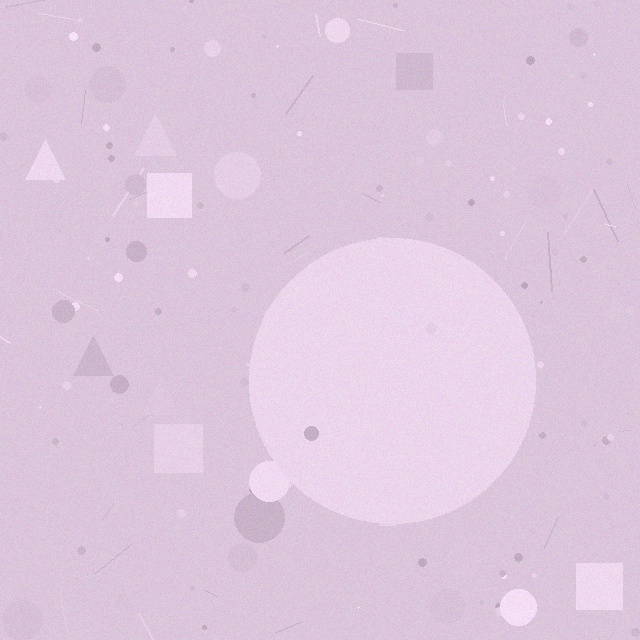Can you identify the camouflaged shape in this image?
The camouflaged shape is a circle.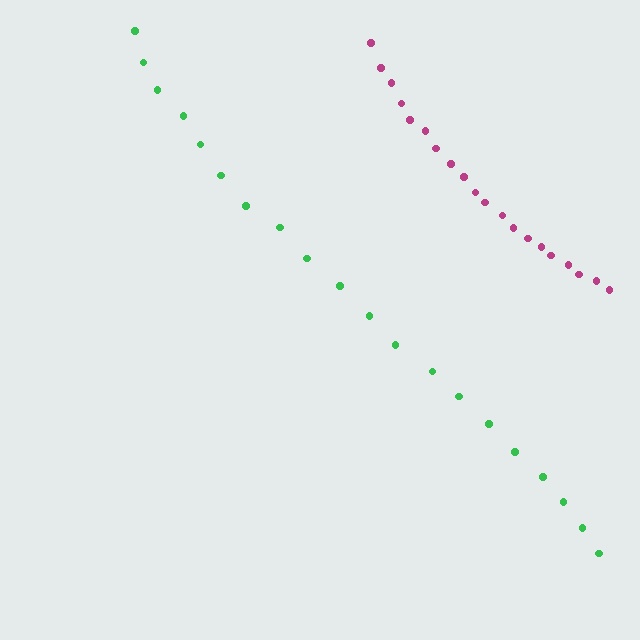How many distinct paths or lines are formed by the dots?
There are 2 distinct paths.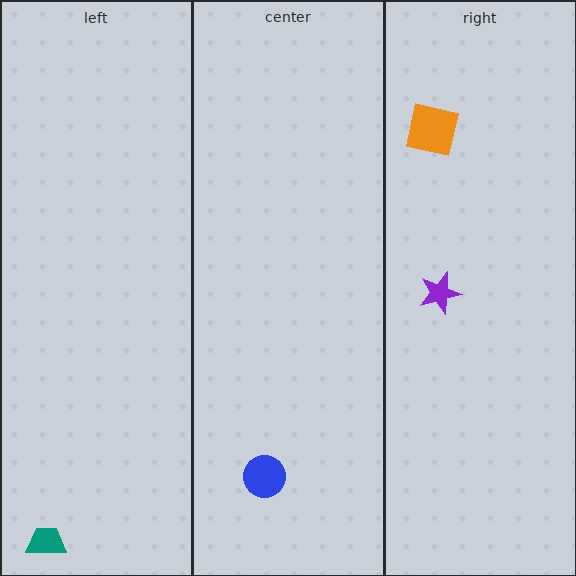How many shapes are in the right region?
2.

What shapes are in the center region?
The blue circle.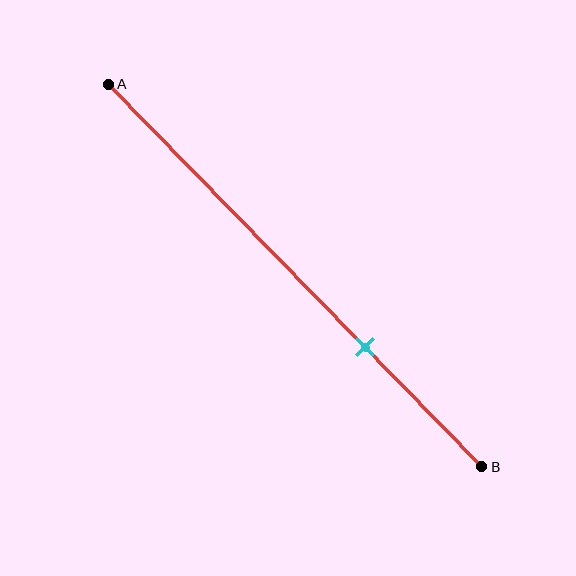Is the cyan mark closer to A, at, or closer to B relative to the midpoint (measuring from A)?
The cyan mark is closer to point B than the midpoint of segment AB.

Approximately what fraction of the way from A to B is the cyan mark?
The cyan mark is approximately 70% of the way from A to B.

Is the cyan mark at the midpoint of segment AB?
No, the mark is at about 70% from A, not at the 50% midpoint.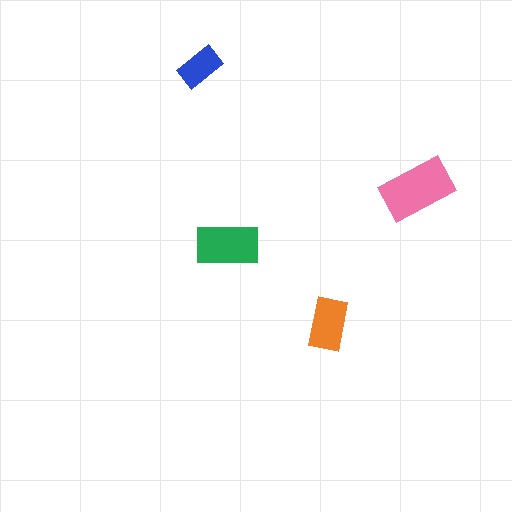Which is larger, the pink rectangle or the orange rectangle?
The pink one.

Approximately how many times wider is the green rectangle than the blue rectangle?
About 1.5 times wider.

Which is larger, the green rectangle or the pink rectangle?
The pink one.